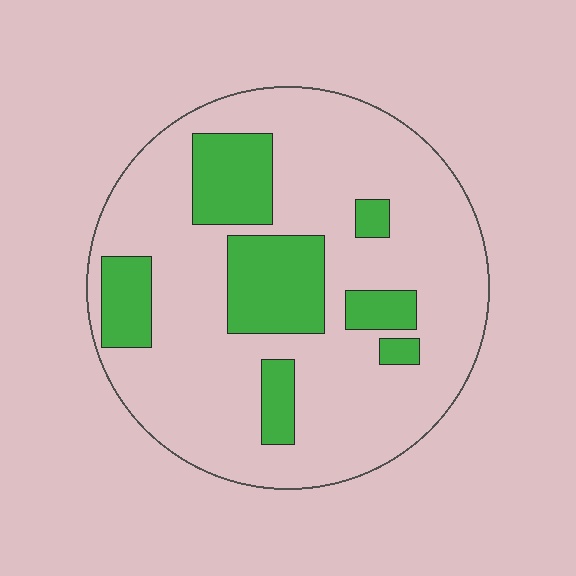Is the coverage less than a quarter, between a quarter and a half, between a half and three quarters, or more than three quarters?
Less than a quarter.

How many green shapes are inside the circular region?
7.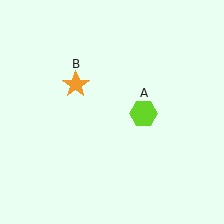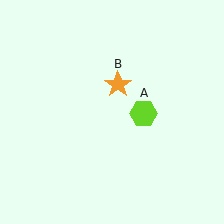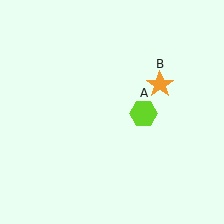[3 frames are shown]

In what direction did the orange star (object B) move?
The orange star (object B) moved right.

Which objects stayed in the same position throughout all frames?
Lime hexagon (object A) remained stationary.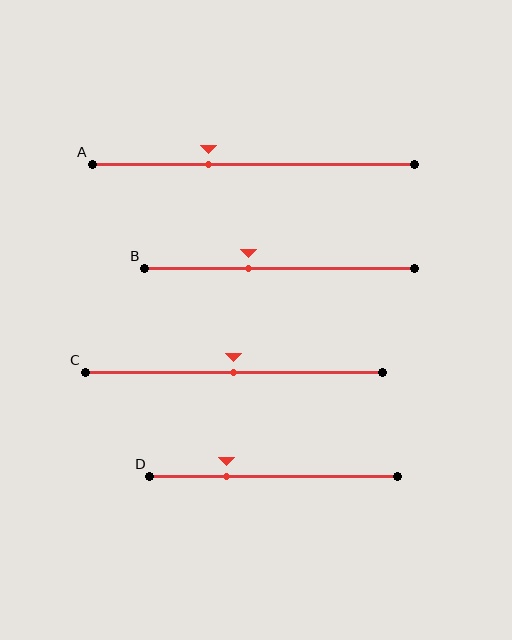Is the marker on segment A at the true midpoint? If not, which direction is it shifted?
No, the marker on segment A is shifted to the left by about 14% of the segment length.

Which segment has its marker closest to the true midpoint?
Segment C has its marker closest to the true midpoint.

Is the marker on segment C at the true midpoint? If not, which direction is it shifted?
Yes, the marker on segment C is at the true midpoint.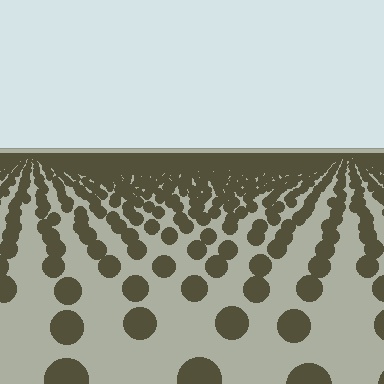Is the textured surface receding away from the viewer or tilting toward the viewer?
The surface is receding away from the viewer. Texture elements get smaller and denser toward the top.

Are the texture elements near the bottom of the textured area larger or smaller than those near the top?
Larger. Near the bottom, elements are closer to the viewer and appear at a bigger on-screen size.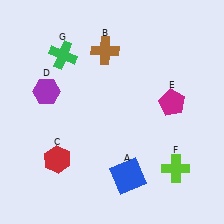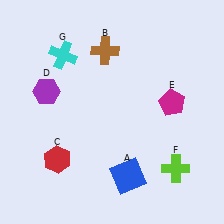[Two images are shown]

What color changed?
The cross (G) changed from green in Image 1 to cyan in Image 2.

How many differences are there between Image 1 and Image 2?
There is 1 difference between the two images.